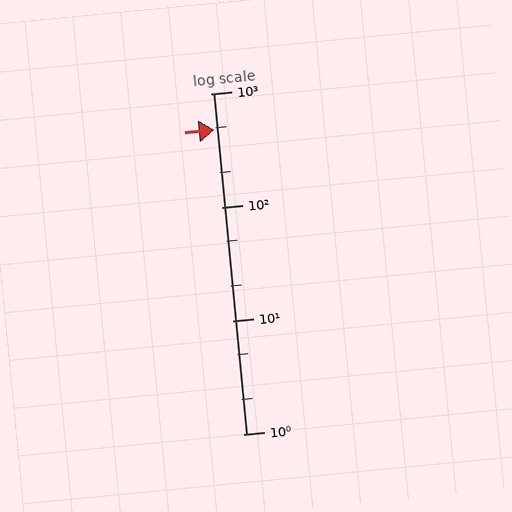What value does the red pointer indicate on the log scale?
The pointer indicates approximately 480.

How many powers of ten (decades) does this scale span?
The scale spans 3 decades, from 1 to 1000.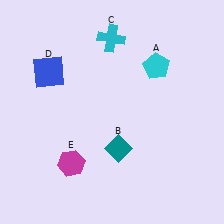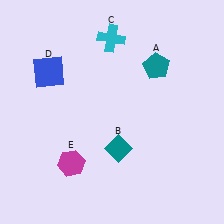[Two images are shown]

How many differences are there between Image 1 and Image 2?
There is 1 difference between the two images.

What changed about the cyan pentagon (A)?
In Image 1, A is cyan. In Image 2, it changed to teal.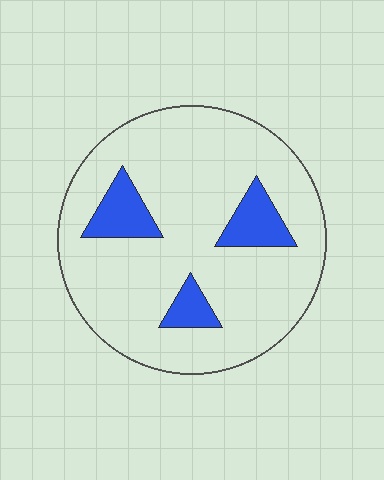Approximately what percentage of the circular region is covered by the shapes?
Approximately 15%.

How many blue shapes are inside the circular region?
3.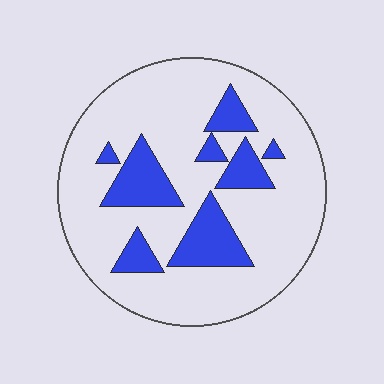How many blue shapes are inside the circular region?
8.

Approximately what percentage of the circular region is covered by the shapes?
Approximately 20%.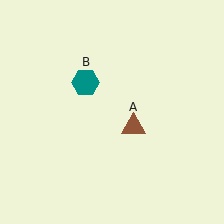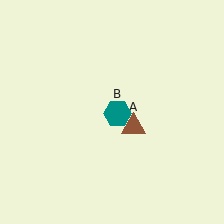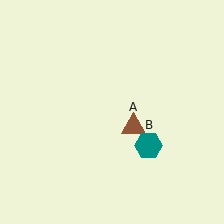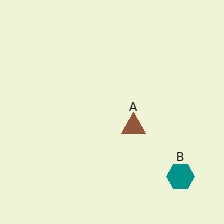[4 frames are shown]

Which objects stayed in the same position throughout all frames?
Brown triangle (object A) remained stationary.